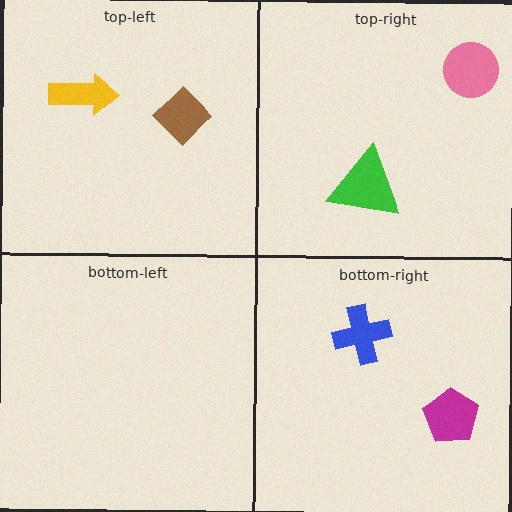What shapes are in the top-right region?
The pink circle, the green triangle.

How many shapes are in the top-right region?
2.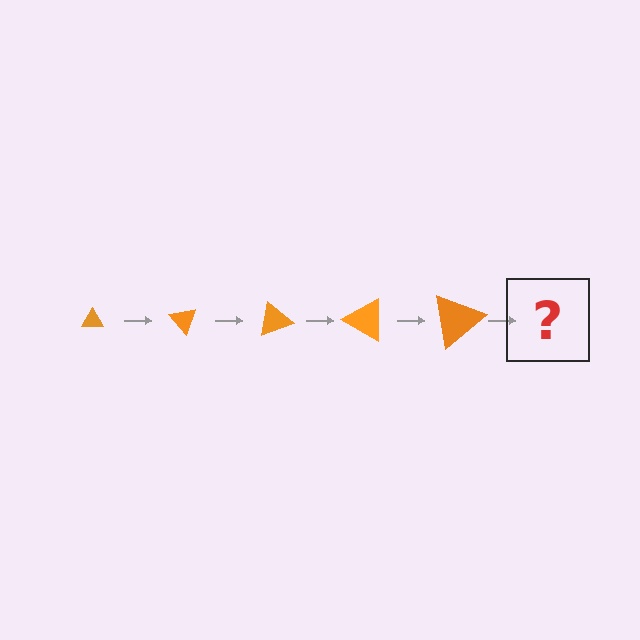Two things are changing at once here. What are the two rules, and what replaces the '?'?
The two rules are that the triangle grows larger each step and it rotates 50 degrees each step. The '?' should be a triangle, larger than the previous one and rotated 250 degrees from the start.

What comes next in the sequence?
The next element should be a triangle, larger than the previous one and rotated 250 degrees from the start.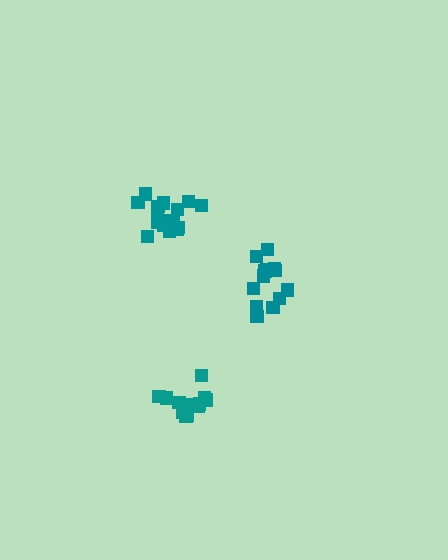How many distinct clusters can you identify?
There are 3 distinct clusters.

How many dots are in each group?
Group 1: 13 dots, Group 2: 14 dots, Group 3: 16 dots (43 total).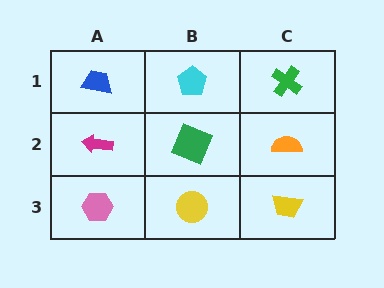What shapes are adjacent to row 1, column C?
An orange semicircle (row 2, column C), a cyan pentagon (row 1, column B).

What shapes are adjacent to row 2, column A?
A blue trapezoid (row 1, column A), a pink hexagon (row 3, column A), a green square (row 2, column B).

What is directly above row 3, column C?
An orange semicircle.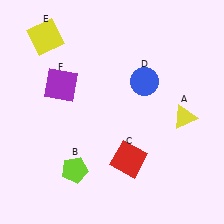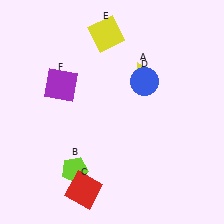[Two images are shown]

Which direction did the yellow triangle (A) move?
The yellow triangle (A) moved up.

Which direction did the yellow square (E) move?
The yellow square (E) moved right.